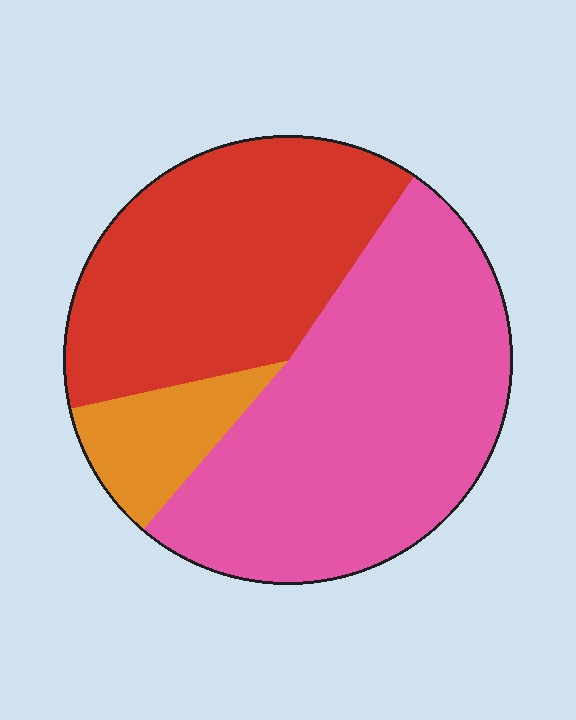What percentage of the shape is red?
Red covers about 40% of the shape.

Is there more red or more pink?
Pink.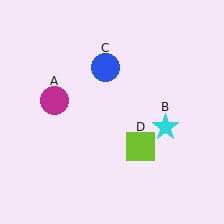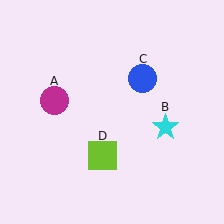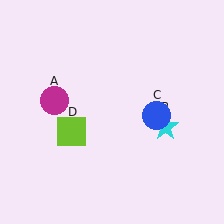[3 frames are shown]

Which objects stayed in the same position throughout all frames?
Magenta circle (object A) and cyan star (object B) remained stationary.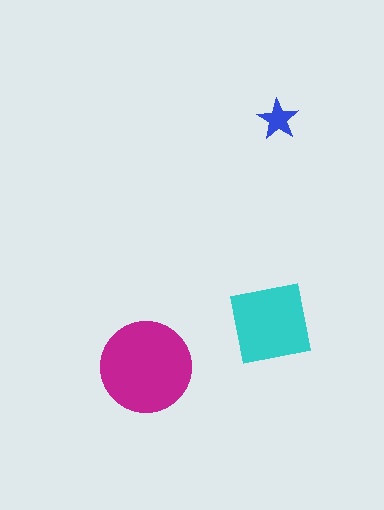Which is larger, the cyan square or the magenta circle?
The magenta circle.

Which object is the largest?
The magenta circle.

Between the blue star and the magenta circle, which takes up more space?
The magenta circle.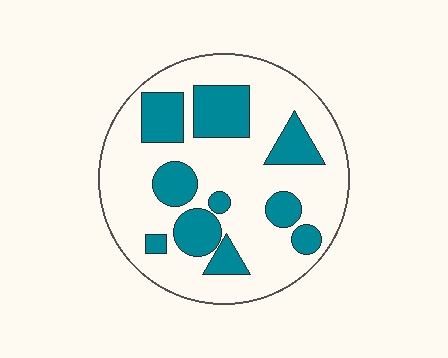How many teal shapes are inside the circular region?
10.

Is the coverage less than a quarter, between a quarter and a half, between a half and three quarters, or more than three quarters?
Between a quarter and a half.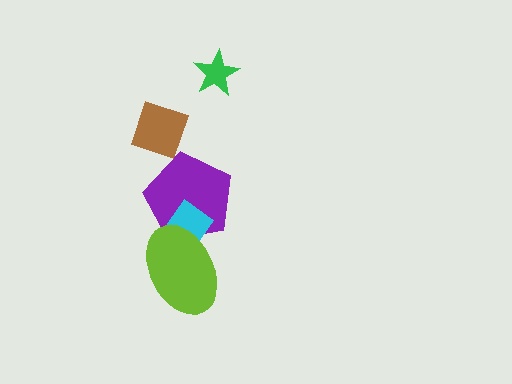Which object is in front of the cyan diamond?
The lime ellipse is in front of the cyan diamond.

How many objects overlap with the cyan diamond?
2 objects overlap with the cyan diamond.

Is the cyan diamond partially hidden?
Yes, it is partially covered by another shape.